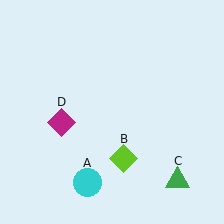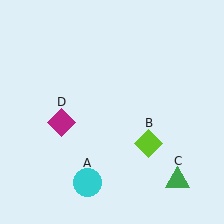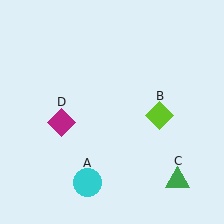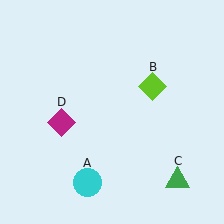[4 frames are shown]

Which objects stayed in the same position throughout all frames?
Cyan circle (object A) and green triangle (object C) and magenta diamond (object D) remained stationary.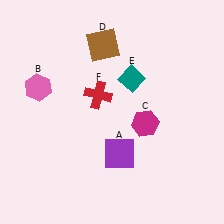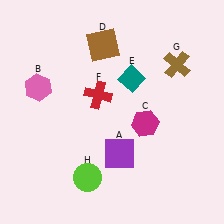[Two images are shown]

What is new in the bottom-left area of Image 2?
A lime circle (H) was added in the bottom-left area of Image 2.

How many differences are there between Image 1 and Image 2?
There are 2 differences between the two images.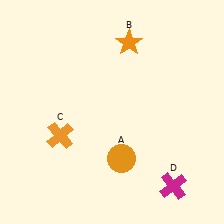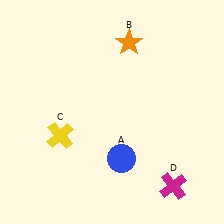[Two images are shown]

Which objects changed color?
A changed from orange to blue. C changed from orange to yellow.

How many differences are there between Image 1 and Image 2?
There are 2 differences between the two images.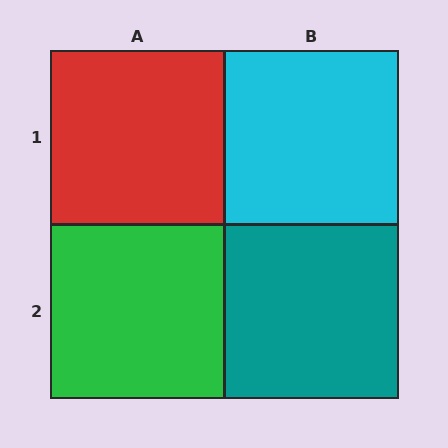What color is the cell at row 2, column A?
Green.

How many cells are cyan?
1 cell is cyan.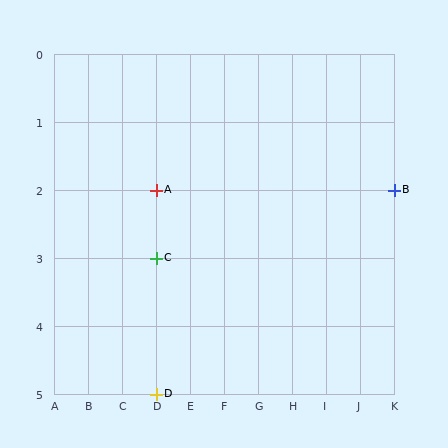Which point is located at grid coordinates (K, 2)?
Point B is at (K, 2).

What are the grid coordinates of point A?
Point A is at grid coordinates (D, 2).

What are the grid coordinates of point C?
Point C is at grid coordinates (D, 3).